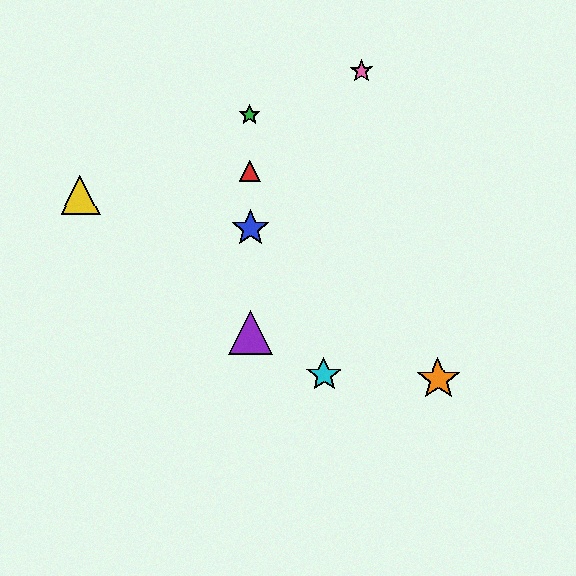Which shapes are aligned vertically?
The red triangle, the blue star, the green star, the purple triangle are aligned vertically.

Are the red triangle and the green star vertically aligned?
Yes, both are at x≈250.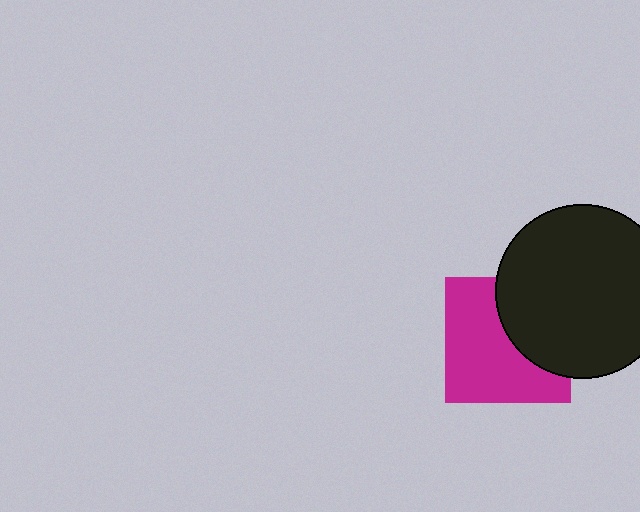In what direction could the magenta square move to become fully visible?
The magenta square could move left. That would shift it out from behind the black circle entirely.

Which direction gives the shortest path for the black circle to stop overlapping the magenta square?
Moving right gives the shortest separation.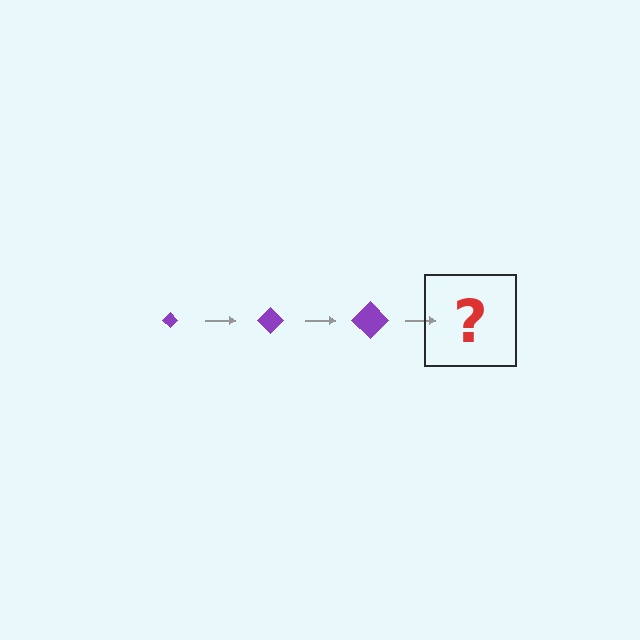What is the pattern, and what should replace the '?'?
The pattern is that the diamond gets progressively larger each step. The '?' should be a purple diamond, larger than the previous one.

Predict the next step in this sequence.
The next step is a purple diamond, larger than the previous one.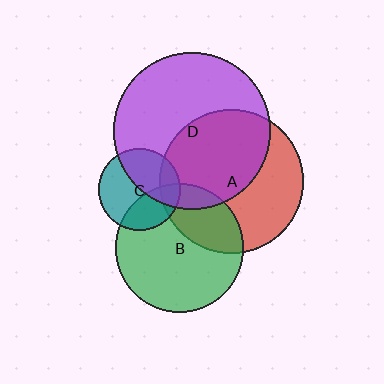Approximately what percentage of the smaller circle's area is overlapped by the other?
Approximately 50%.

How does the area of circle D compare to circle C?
Approximately 3.7 times.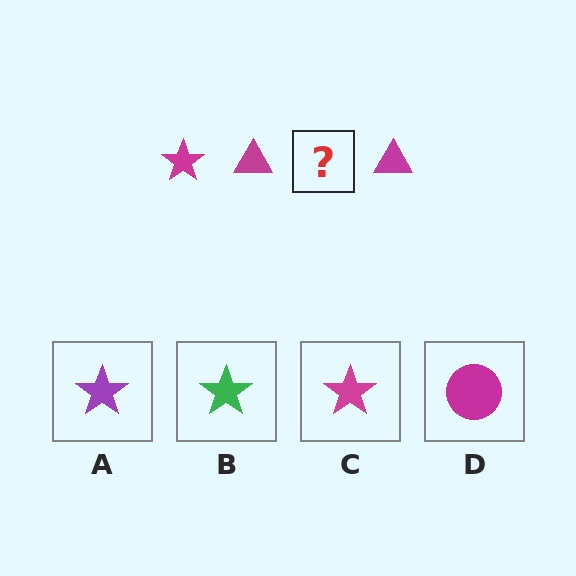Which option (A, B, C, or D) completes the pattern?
C.